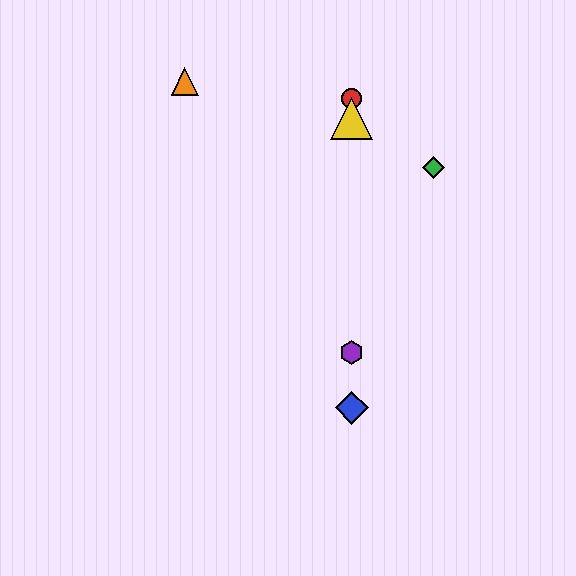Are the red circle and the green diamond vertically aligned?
No, the red circle is at x≈352 and the green diamond is at x≈433.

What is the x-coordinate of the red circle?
The red circle is at x≈352.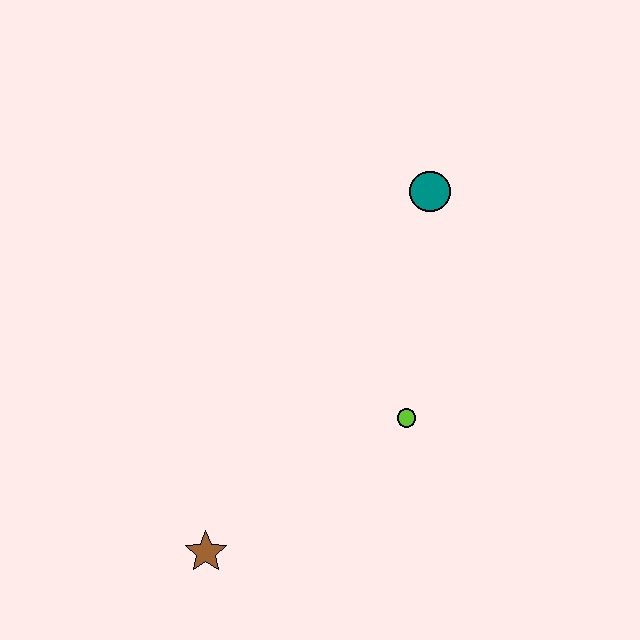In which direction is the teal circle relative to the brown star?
The teal circle is above the brown star.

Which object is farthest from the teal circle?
The brown star is farthest from the teal circle.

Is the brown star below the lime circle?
Yes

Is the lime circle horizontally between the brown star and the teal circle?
Yes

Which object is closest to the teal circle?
The lime circle is closest to the teal circle.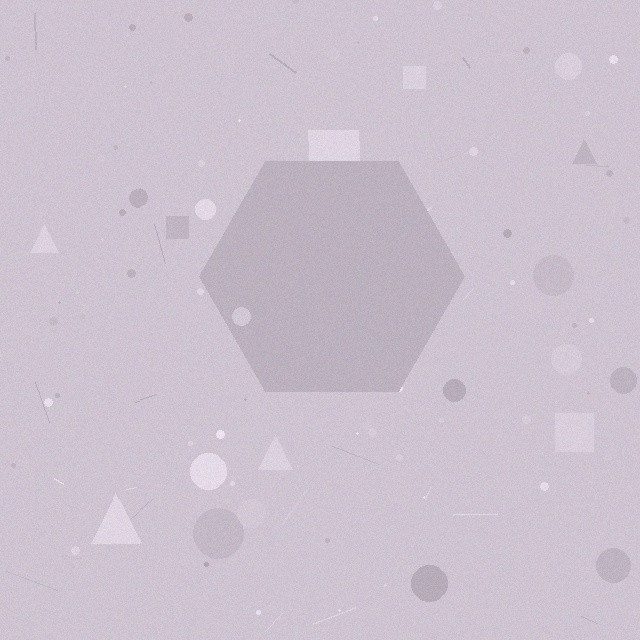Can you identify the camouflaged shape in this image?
The camouflaged shape is a hexagon.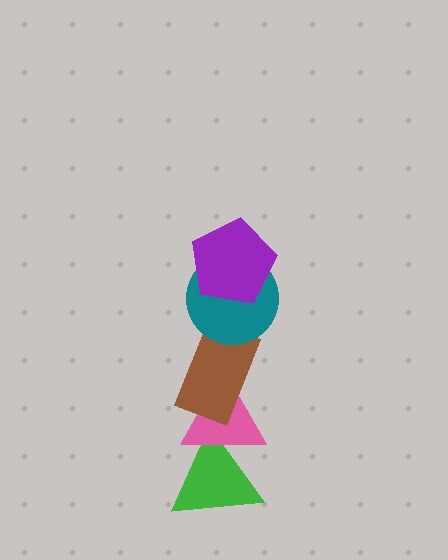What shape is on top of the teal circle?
The purple pentagon is on top of the teal circle.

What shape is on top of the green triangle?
The pink triangle is on top of the green triangle.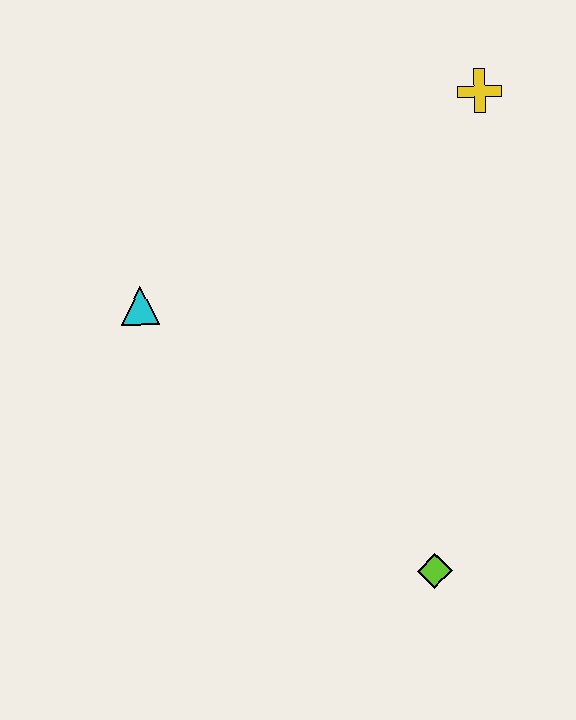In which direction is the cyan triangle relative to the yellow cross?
The cyan triangle is to the left of the yellow cross.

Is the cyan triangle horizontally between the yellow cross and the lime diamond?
No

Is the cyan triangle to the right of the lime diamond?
No